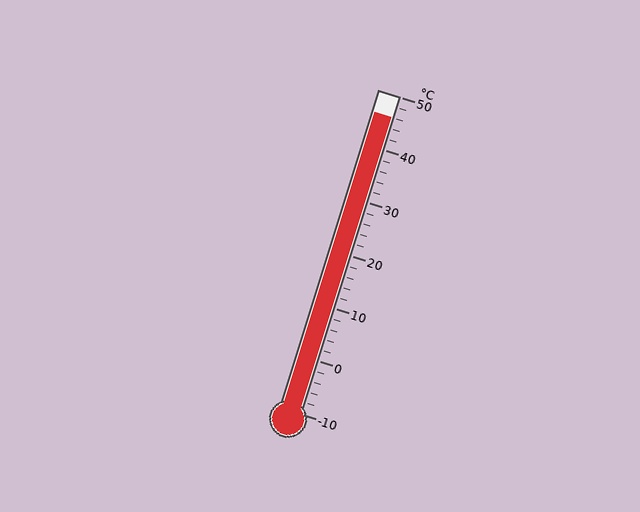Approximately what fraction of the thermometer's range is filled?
The thermometer is filled to approximately 95% of its range.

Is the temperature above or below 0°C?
The temperature is above 0°C.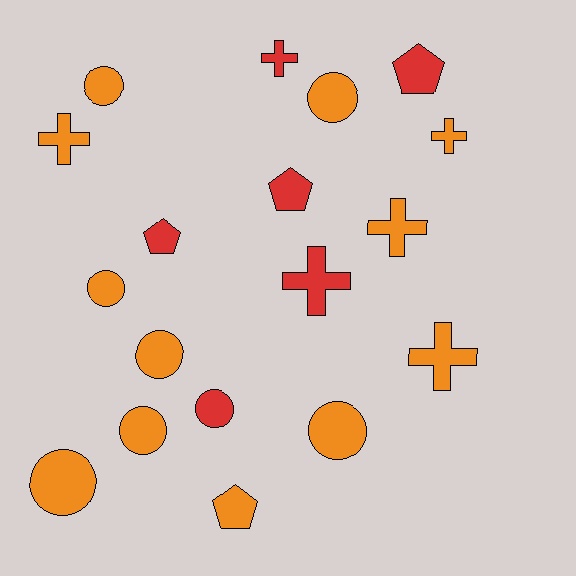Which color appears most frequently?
Orange, with 12 objects.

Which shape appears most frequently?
Circle, with 8 objects.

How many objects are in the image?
There are 18 objects.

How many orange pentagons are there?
There is 1 orange pentagon.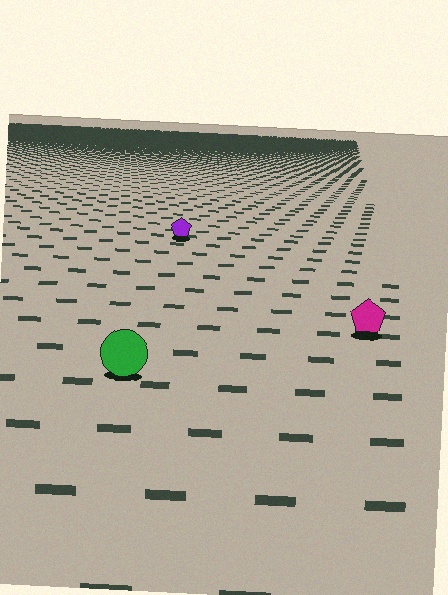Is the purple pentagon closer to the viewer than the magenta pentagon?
No. The magenta pentagon is closer — you can tell from the texture gradient: the ground texture is coarser near it.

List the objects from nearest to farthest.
From nearest to farthest: the green circle, the magenta pentagon, the purple pentagon.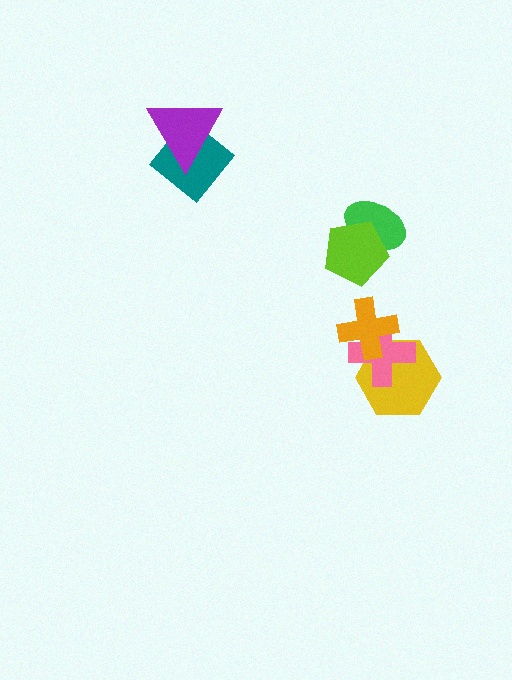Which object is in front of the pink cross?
The orange cross is in front of the pink cross.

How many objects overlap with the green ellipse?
1 object overlaps with the green ellipse.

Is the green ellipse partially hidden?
Yes, it is partially covered by another shape.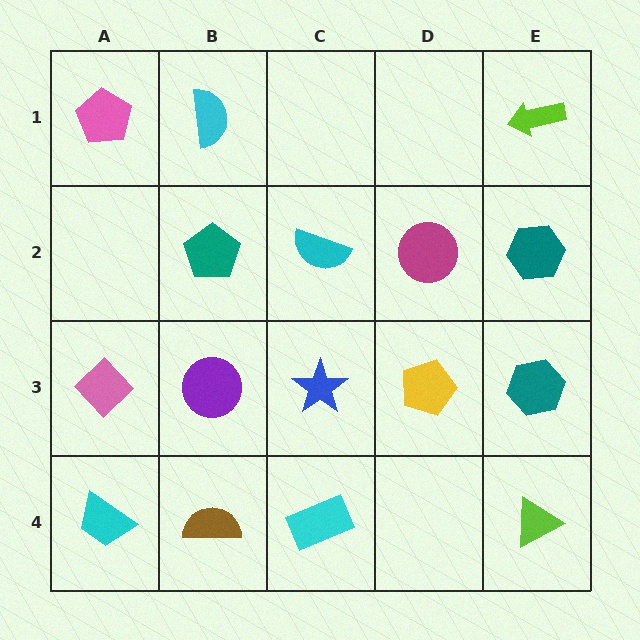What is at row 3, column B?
A purple circle.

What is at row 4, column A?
A cyan trapezoid.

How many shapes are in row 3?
5 shapes.